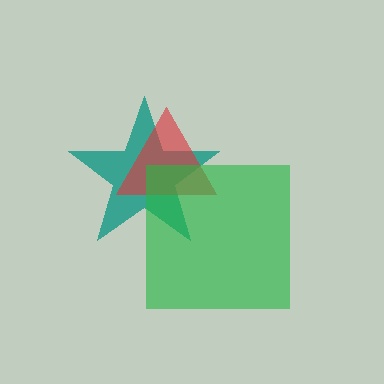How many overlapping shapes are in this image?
There are 3 overlapping shapes in the image.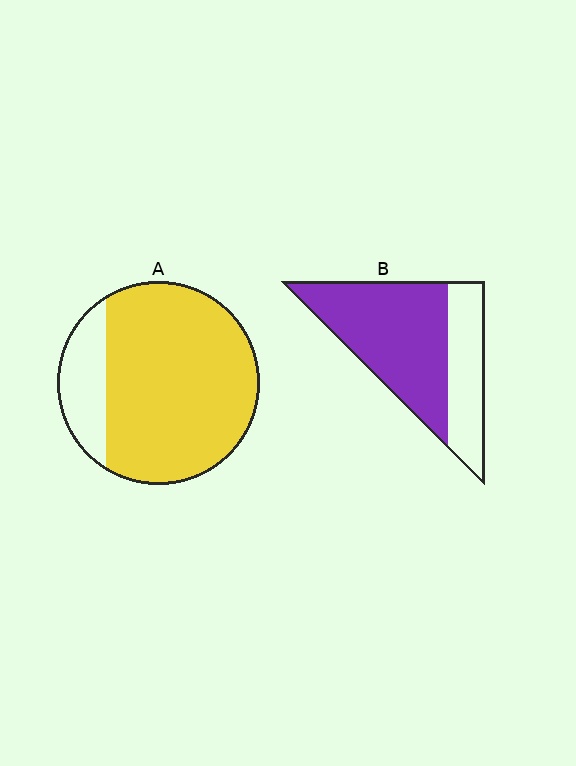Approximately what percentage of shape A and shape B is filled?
A is approximately 80% and B is approximately 65%.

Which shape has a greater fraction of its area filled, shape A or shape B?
Shape A.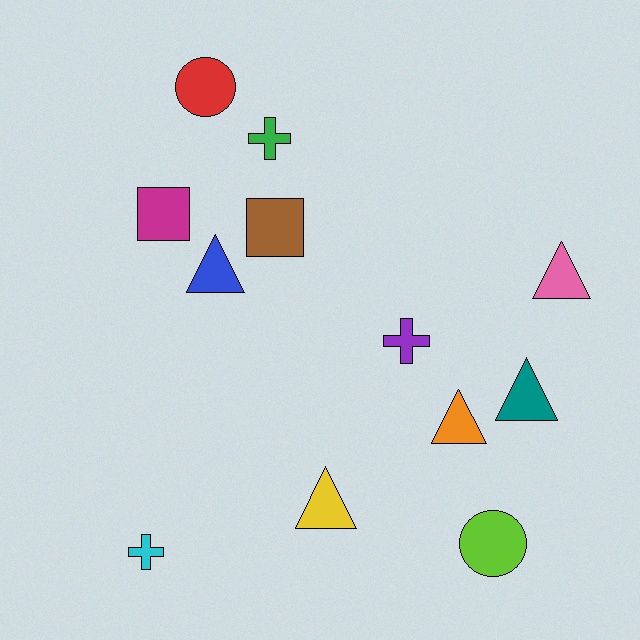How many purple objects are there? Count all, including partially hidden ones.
There is 1 purple object.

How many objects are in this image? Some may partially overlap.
There are 12 objects.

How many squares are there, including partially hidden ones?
There are 2 squares.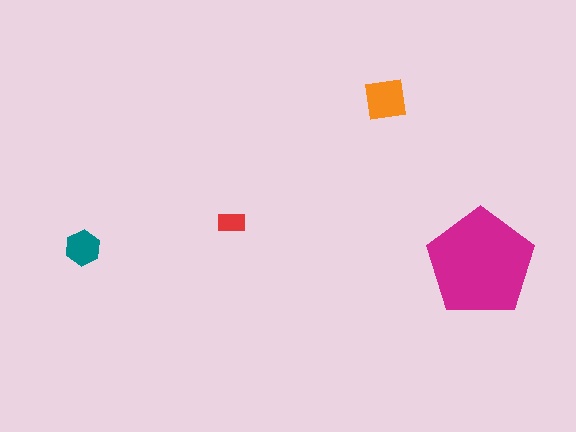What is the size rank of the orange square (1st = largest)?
2nd.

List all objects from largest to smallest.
The magenta pentagon, the orange square, the teal hexagon, the red rectangle.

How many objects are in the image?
There are 4 objects in the image.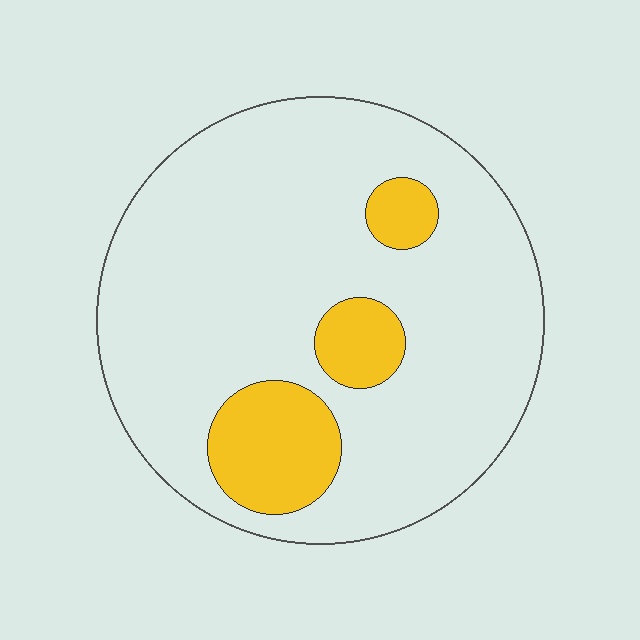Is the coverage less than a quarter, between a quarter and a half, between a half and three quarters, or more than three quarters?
Less than a quarter.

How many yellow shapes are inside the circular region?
3.